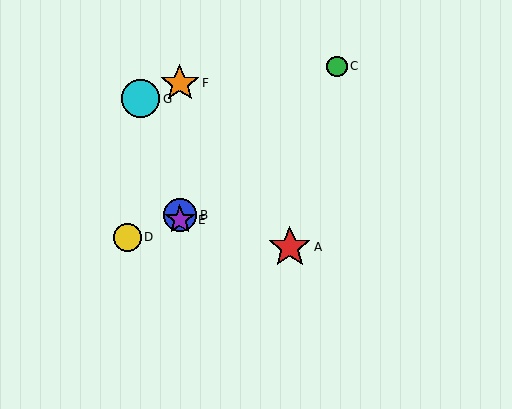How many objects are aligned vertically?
3 objects (B, E, F) are aligned vertically.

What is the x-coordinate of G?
Object G is at x≈140.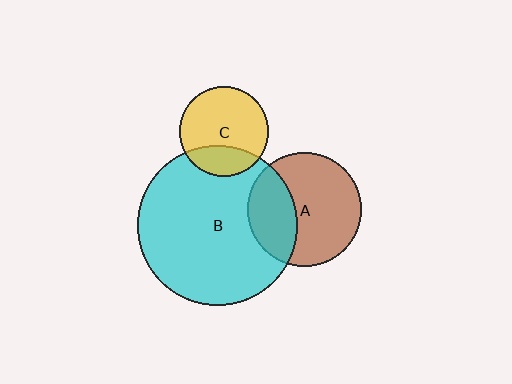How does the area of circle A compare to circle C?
Approximately 1.6 times.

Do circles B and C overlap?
Yes.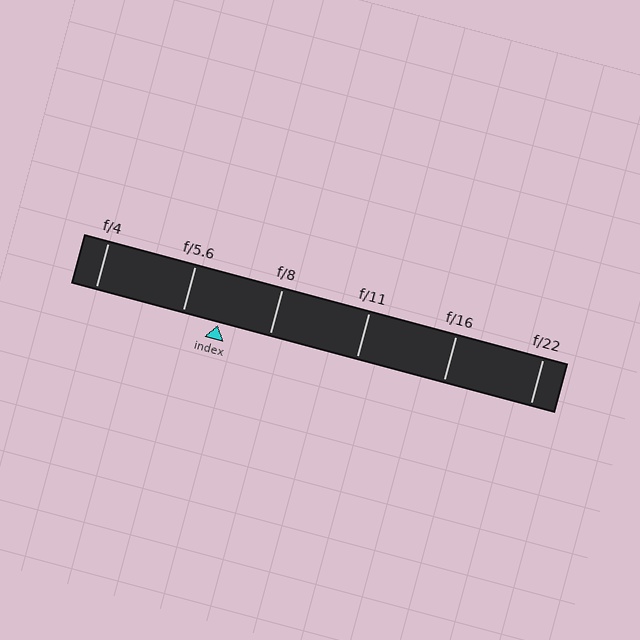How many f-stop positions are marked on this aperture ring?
There are 6 f-stop positions marked.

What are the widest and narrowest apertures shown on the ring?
The widest aperture shown is f/4 and the narrowest is f/22.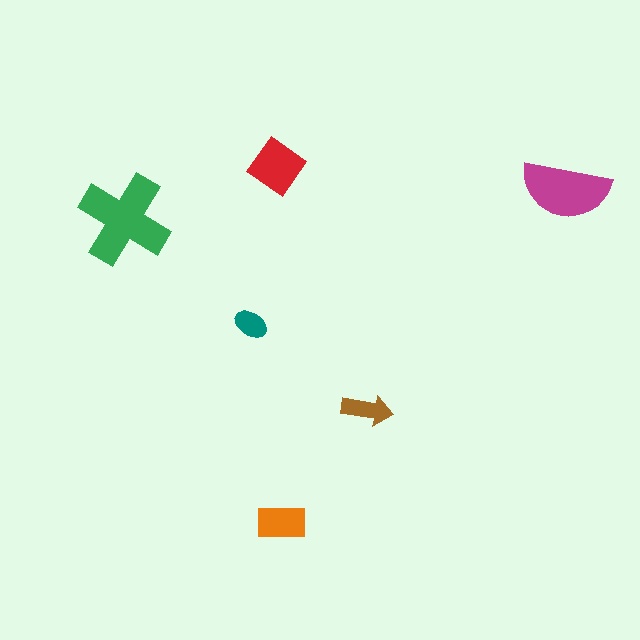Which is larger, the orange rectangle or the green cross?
The green cross.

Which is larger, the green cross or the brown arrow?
The green cross.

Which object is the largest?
The green cross.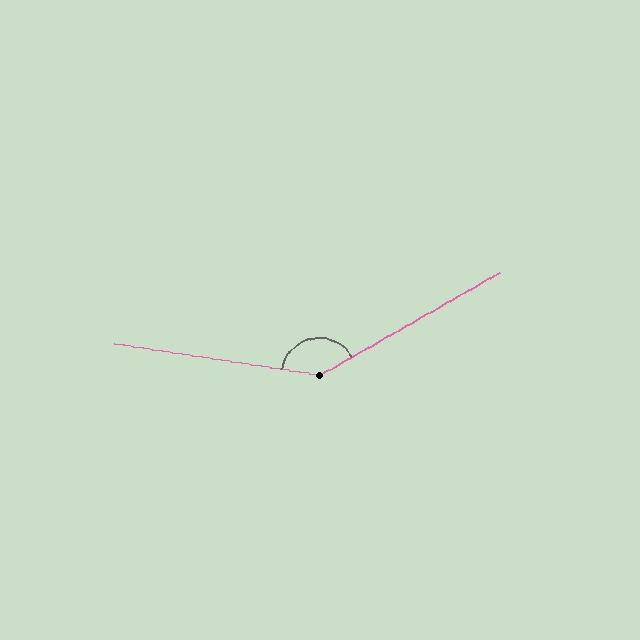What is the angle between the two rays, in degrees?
Approximately 141 degrees.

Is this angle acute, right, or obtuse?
It is obtuse.